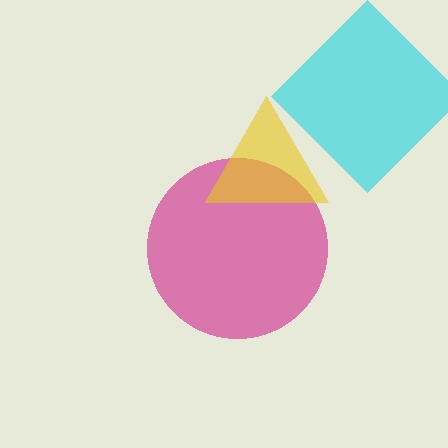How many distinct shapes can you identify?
There are 3 distinct shapes: a cyan diamond, a magenta circle, a yellow triangle.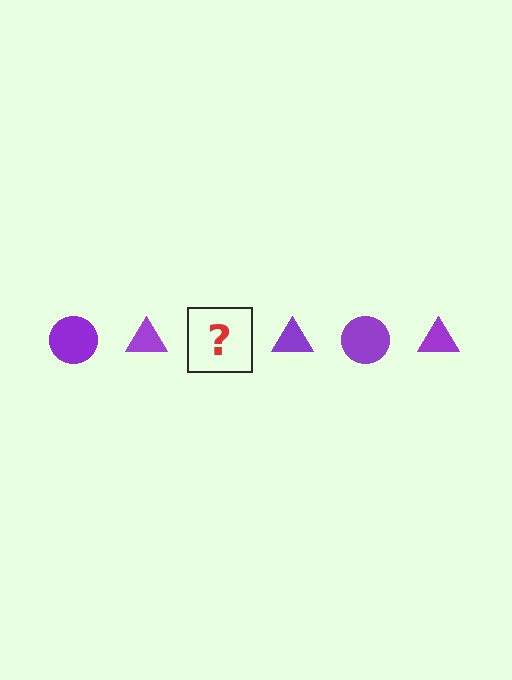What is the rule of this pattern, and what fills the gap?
The rule is that the pattern cycles through circle, triangle shapes in purple. The gap should be filled with a purple circle.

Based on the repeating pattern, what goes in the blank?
The blank should be a purple circle.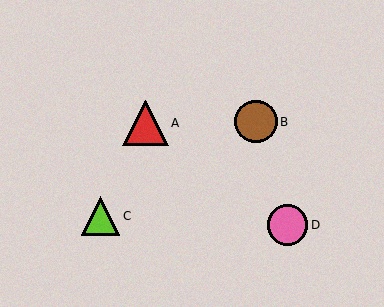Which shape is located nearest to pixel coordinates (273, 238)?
The pink circle (labeled D) at (287, 225) is nearest to that location.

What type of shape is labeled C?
Shape C is a lime triangle.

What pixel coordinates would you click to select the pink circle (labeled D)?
Click at (287, 225) to select the pink circle D.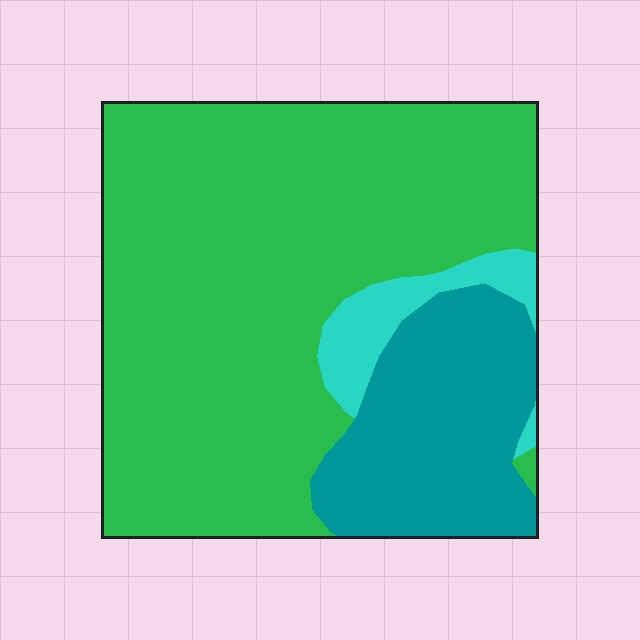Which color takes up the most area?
Green, at roughly 70%.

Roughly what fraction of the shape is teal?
Teal takes up about one quarter (1/4) of the shape.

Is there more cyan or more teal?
Teal.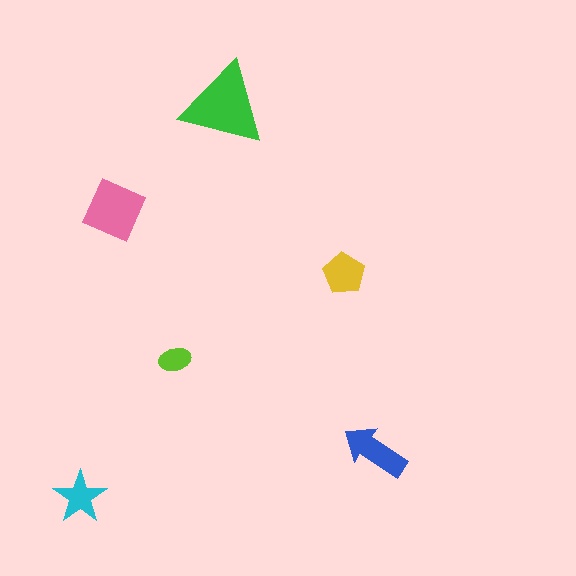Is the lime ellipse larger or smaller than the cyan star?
Smaller.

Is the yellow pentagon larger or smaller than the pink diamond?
Smaller.